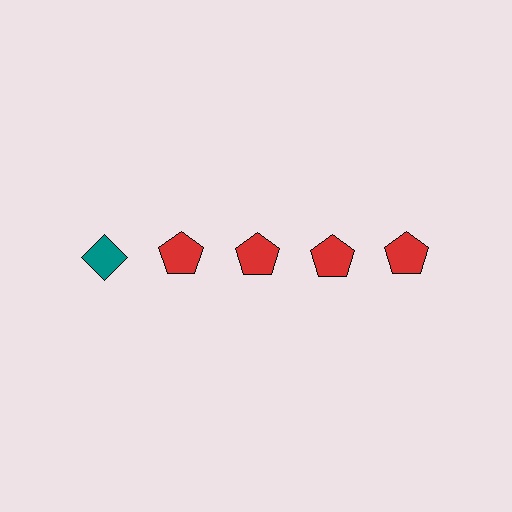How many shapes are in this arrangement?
There are 5 shapes arranged in a grid pattern.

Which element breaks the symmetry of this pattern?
The teal diamond in the top row, leftmost column breaks the symmetry. All other shapes are red pentagons.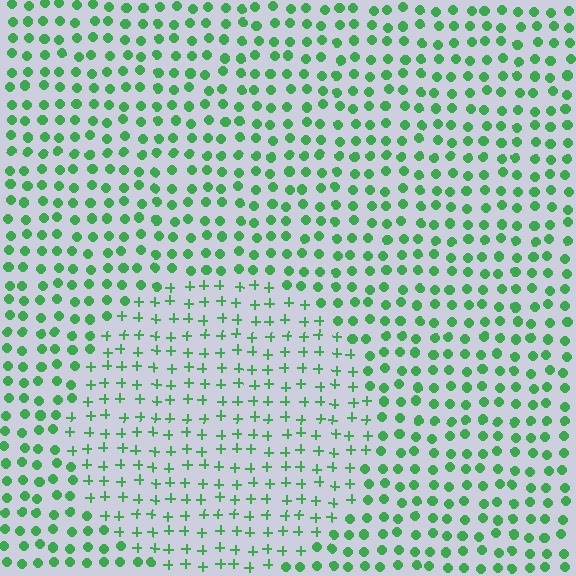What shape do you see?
I see a circle.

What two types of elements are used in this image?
The image uses plus signs inside the circle region and circles outside it.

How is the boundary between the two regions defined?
The boundary is defined by a change in element shape: plus signs inside vs. circles outside. All elements share the same color and spacing.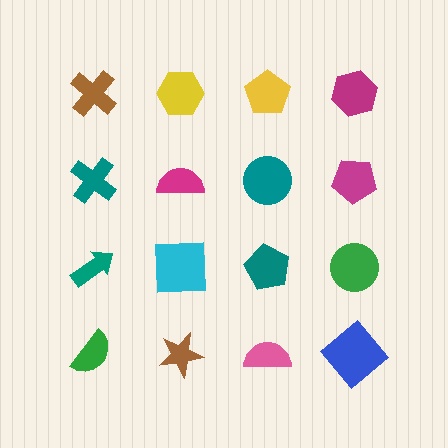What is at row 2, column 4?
A magenta pentagon.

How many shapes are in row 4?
4 shapes.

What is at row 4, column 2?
A brown star.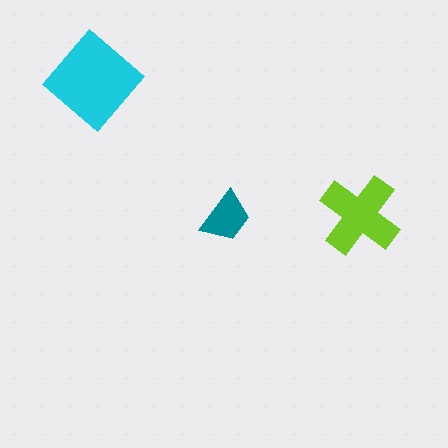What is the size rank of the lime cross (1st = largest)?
2nd.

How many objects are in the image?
There are 3 objects in the image.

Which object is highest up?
The cyan diamond is topmost.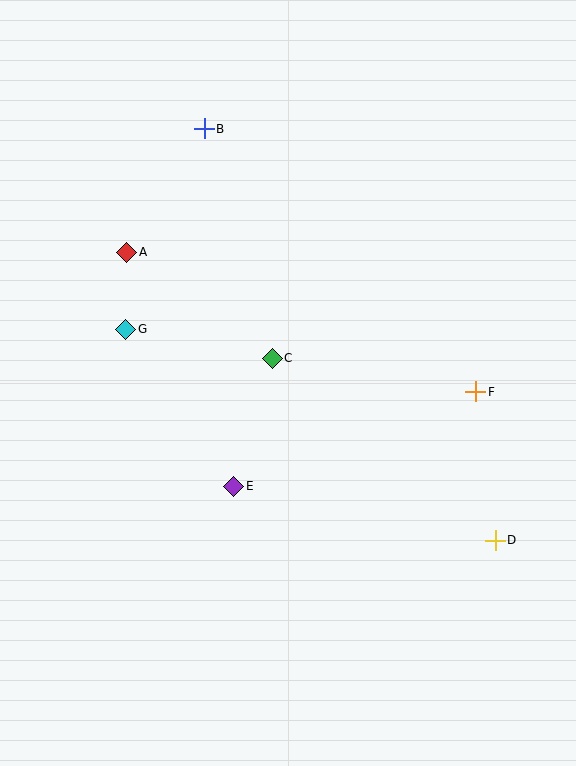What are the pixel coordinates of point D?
Point D is at (495, 540).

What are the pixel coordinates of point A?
Point A is at (127, 252).